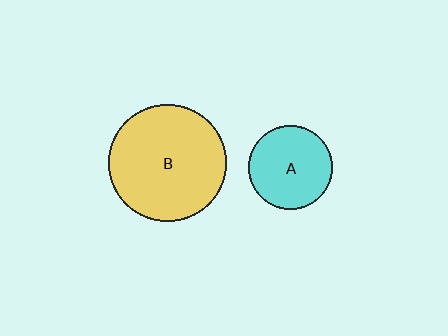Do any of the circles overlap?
No, none of the circles overlap.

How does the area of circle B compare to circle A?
Approximately 2.0 times.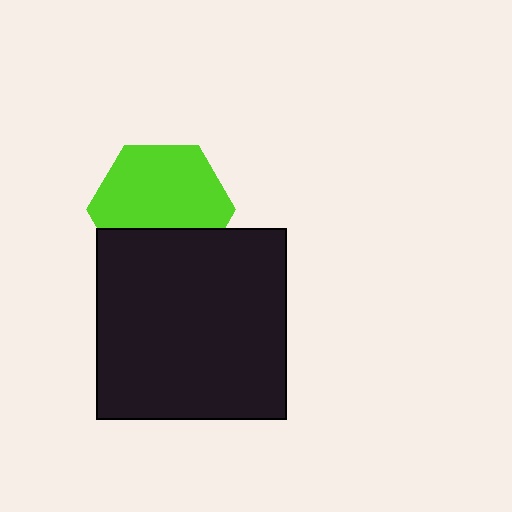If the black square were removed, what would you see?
You would see the complete lime hexagon.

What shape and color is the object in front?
The object in front is a black square.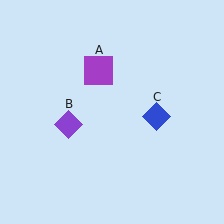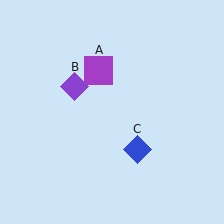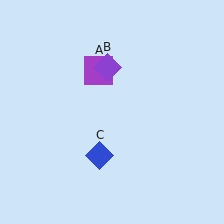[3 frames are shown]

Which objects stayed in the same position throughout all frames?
Purple square (object A) remained stationary.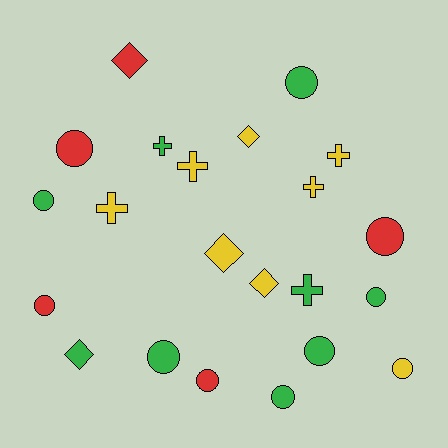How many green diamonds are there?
There is 1 green diamond.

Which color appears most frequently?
Green, with 9 objects.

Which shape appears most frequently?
Circle, with 11 objects.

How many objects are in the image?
There are 22 objects.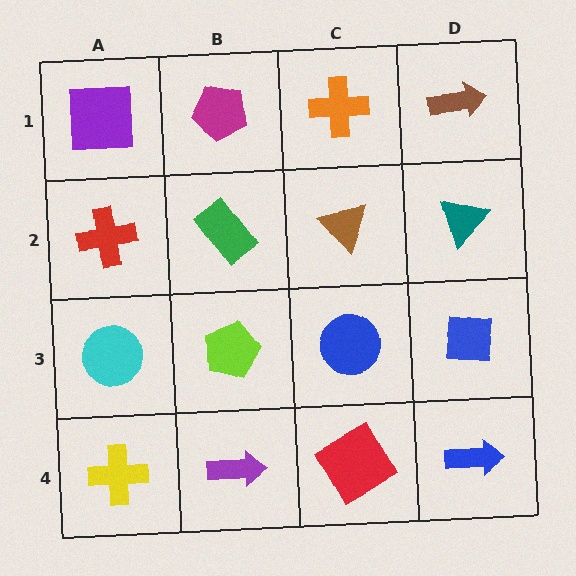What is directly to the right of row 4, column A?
A purple arrow.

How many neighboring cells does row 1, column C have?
3.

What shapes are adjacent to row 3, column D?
A teal triangle (row 2, column D), a blue arrow (row 4, column D), a blue circle (row 3, column C).